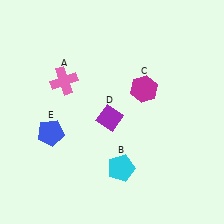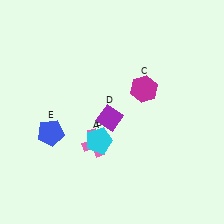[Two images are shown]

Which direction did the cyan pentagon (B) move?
The cyan pentagon (B) moved up.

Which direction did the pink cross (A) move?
The pink cross (A) moved down.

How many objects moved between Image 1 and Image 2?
2 objects moved between the two images.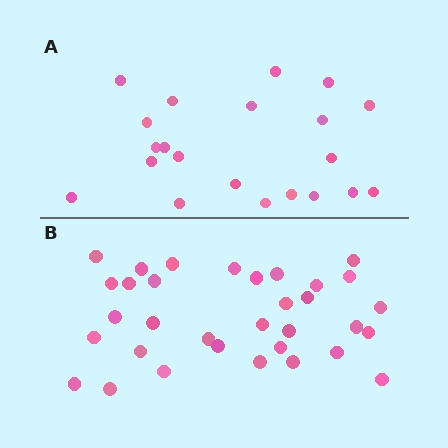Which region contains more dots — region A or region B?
Region B (the bottom region) has more dots.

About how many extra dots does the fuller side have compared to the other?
Region B has roughly 12 or so more dots than region A.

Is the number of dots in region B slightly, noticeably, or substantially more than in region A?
Region B has substantially more. The ratio is roughly 1.6 to 1.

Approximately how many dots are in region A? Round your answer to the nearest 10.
About 20 dots. (The exact count is 21, which rounds to 20.)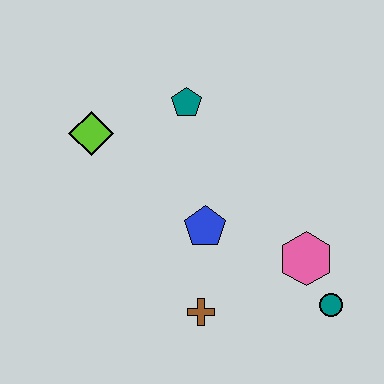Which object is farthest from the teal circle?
The lime diamond is farthest from the teal circle.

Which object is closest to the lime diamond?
The teal pentagon is closest to the lime diamond.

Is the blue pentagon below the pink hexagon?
No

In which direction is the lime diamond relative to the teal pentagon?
The lime diamond is to the left of the teal pentagon.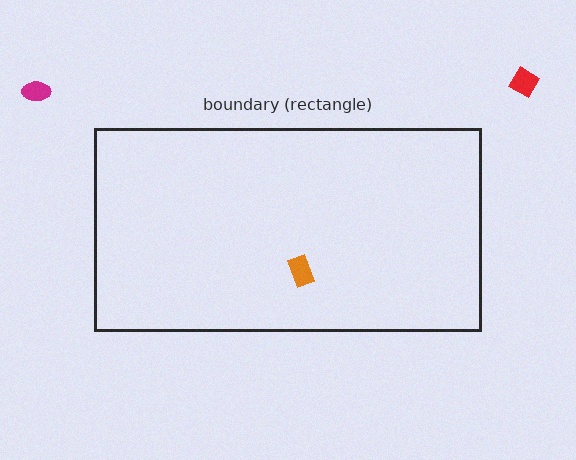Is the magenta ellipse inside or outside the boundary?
Outside.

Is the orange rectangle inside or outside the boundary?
Inside.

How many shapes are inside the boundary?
1 inside, 2 outside.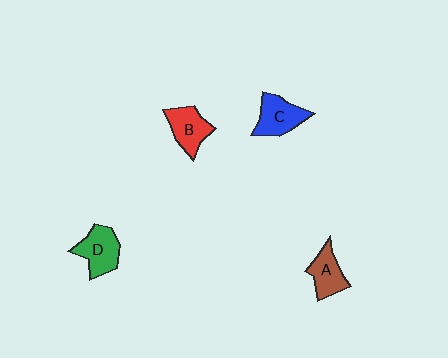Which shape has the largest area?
Shape D (green).